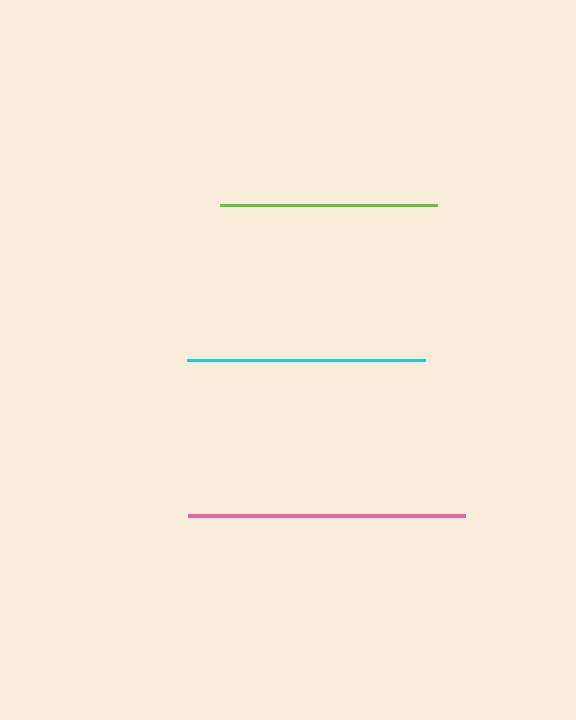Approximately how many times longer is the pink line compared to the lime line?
The pink line is approximately 1.3 times the length of the lime line.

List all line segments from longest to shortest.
From longest to shortest: pink, cyan, lime.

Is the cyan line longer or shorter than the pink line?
The pink line is longer than the cyan line.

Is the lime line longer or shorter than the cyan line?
The cyan line is longer than the lime line.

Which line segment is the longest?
The pink line is the longest at approximately 276 pixels.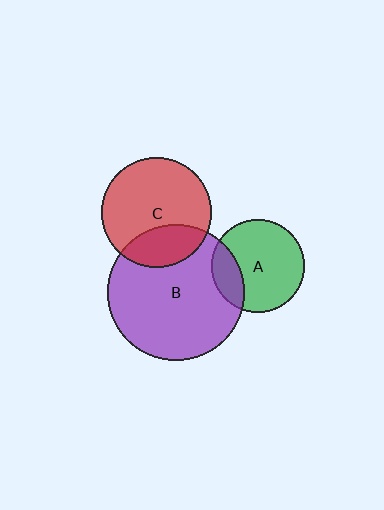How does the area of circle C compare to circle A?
Approximately 1.4 times.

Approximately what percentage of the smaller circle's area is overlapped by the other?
Approximately 30%.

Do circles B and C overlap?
Yes.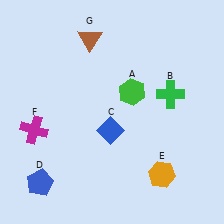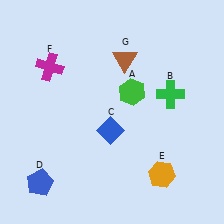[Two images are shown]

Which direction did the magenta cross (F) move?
The magenta cross (F) moved up.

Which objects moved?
The objects that moved are: the magenta cross (F), the brown triangle (G).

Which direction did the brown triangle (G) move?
The brown triangle (G) moved right.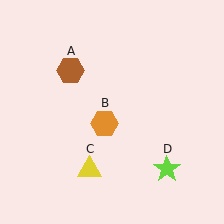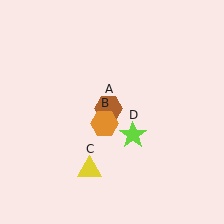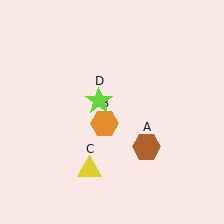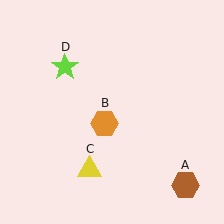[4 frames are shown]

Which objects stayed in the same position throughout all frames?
Orange hexagon (object B) and yellow triangle (object C) remained stationary.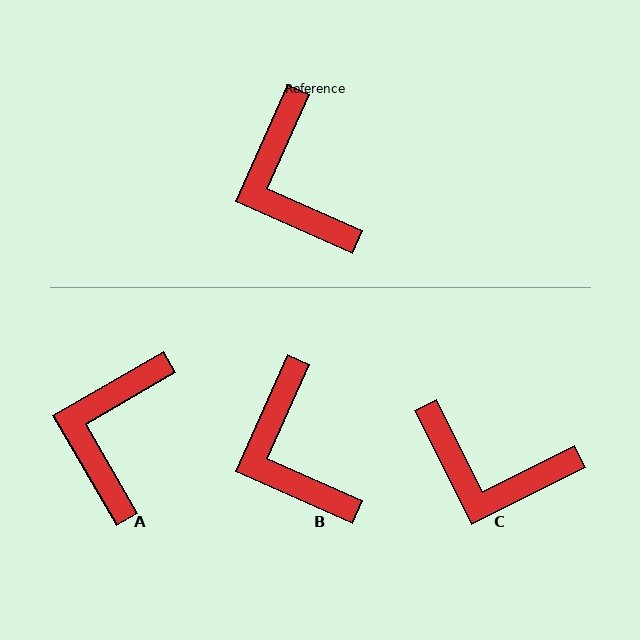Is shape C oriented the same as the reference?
No, it is off by about 51 degrees.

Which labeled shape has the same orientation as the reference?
B.